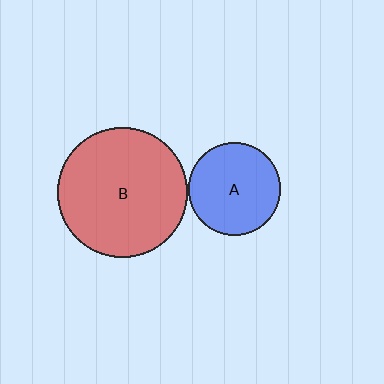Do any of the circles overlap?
No, none of the circles overlap.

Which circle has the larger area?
Circle B (red).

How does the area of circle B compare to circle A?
Approximately 2.0 times.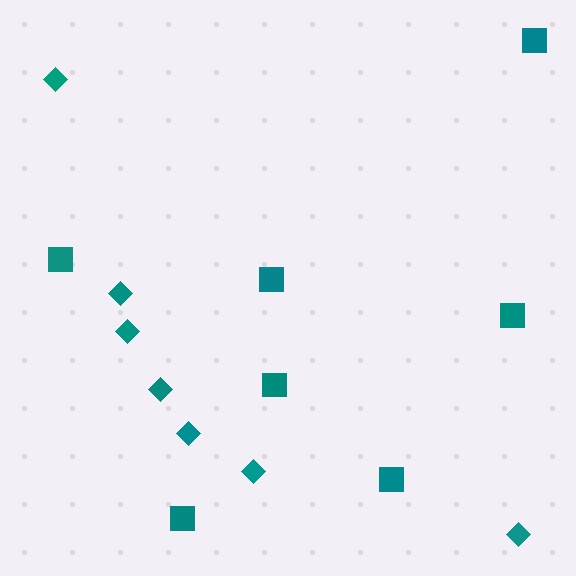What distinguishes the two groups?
There are 2 groups: one group of squares (7) and one group of diamonds (7).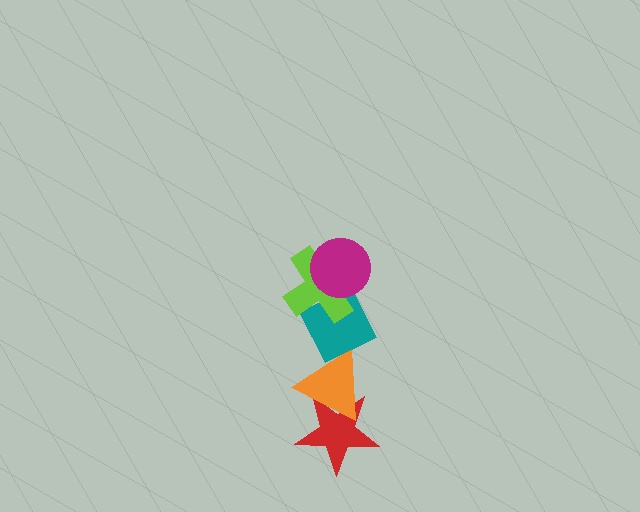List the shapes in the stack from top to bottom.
From top to bottom: the magenta circle, the lime cross, the teal diamond, the orange triangle, the red star.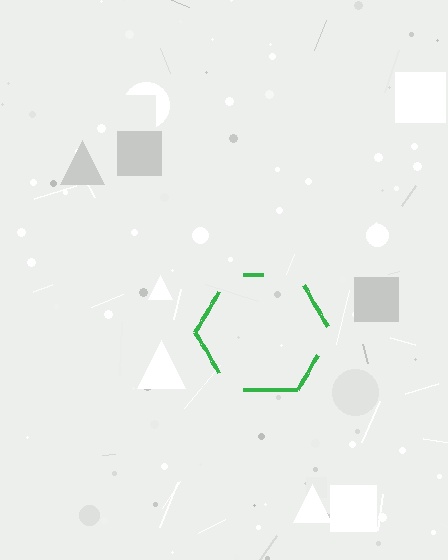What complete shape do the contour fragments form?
The contour fragments form a hexagon.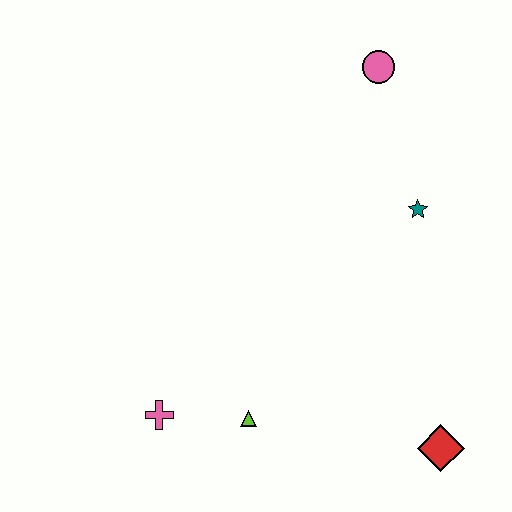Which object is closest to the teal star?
The pink circle is closest to the teal star.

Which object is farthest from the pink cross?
The pink circle is farthest from the pink cross.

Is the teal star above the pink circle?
No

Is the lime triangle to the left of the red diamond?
Yes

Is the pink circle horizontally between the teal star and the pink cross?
Yes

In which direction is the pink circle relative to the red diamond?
The pink circle is above the red diamond.